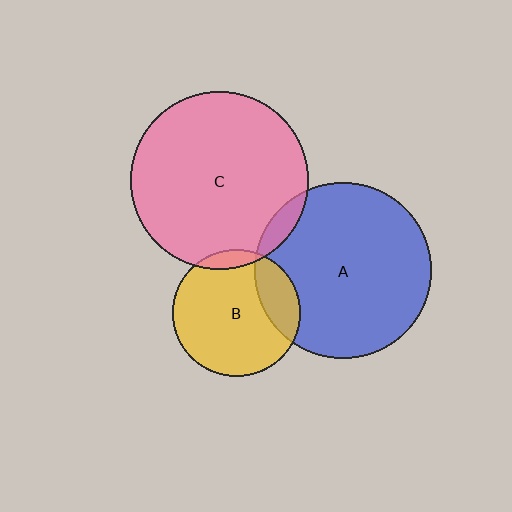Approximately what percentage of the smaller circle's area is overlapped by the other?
Approximately 5%.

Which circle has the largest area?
Circle C (pink).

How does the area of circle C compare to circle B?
Approximately 1.9 times.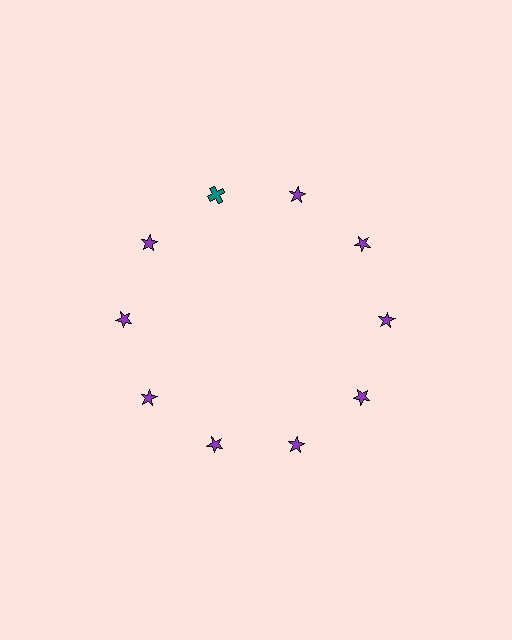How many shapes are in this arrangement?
There are 10 shapes arranged in a ring pattern.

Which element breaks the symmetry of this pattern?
The teal cross at roughly the 11 o'clock position breaks the symmetry. All other shapes are purple stars.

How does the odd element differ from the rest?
It differs in both color (teal instead of purple) and shape (cross instead of star).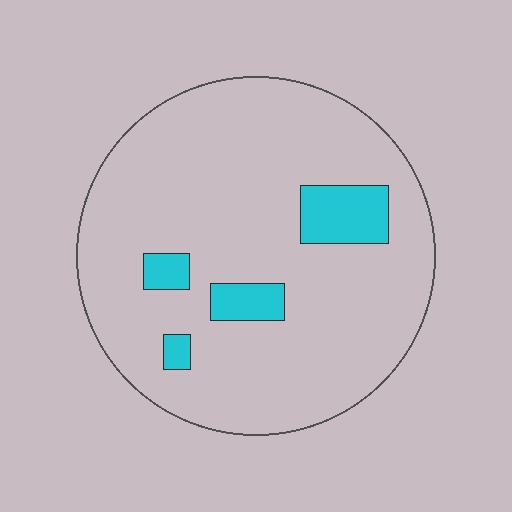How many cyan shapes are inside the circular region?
4.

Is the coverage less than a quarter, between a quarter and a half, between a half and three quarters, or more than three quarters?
Less than a quarter.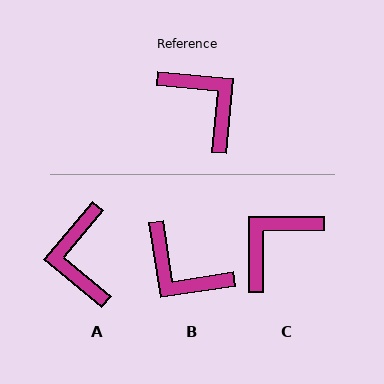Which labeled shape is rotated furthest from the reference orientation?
B, about 166 degrees away.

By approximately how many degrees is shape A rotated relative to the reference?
Approximately 145 degrees counter-clockwise.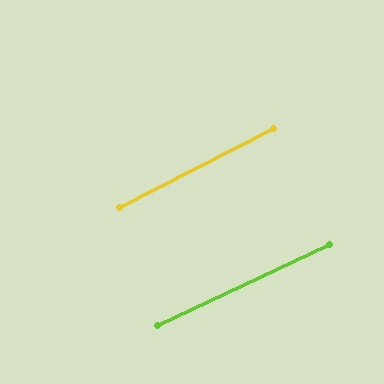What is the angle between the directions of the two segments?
Approximately 2 degrees.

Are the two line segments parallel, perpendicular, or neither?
Parallel — their directions differ by only 1.9°.